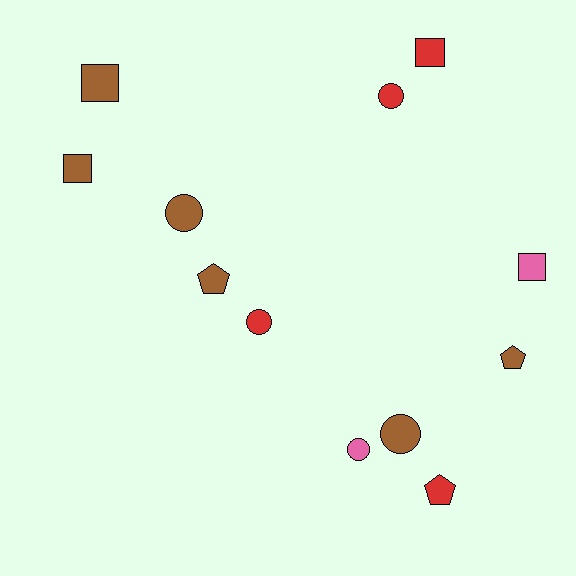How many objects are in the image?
There are 12 objects.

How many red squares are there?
There is 1 red square.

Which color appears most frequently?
Brown, with 6 objects.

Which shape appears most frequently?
Circle, with 5 objects.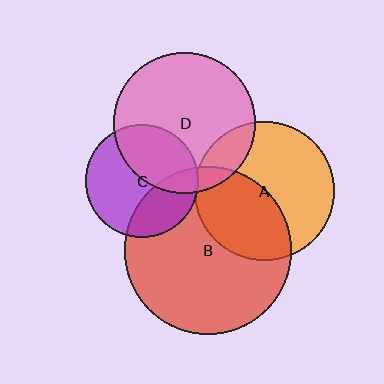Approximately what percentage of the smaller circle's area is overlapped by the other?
Approximately 45%.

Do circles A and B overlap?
Yes.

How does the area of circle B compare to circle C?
Approximately 2.2 times.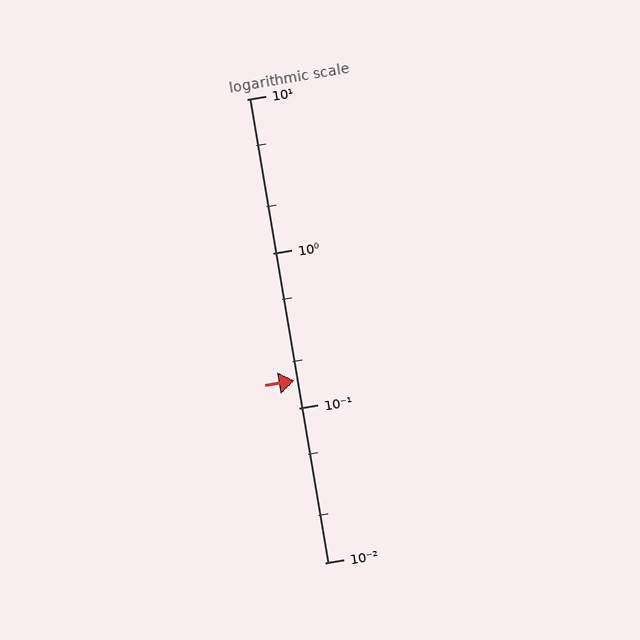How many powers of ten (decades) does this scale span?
The scale spans 3 decades, from 0.01 to 10.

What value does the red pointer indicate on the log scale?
The pointer indicates approximately 0.15.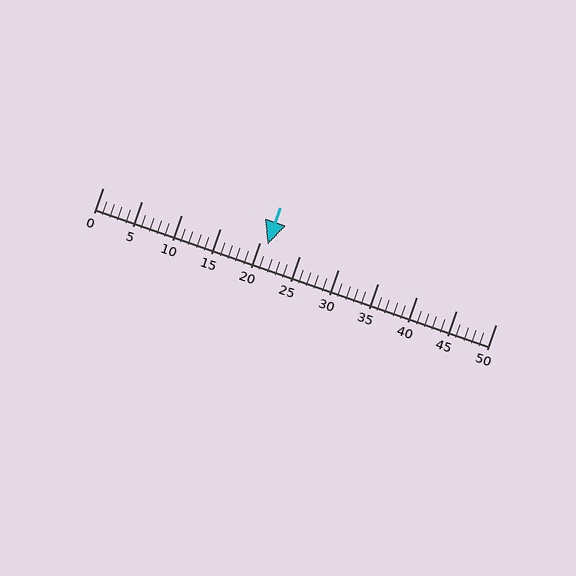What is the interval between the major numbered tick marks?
The major tick marks are spaced 5 units apart.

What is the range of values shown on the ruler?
The ruler shows values from 0 to 50.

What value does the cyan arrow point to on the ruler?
The cyan arrow points to approximately 21.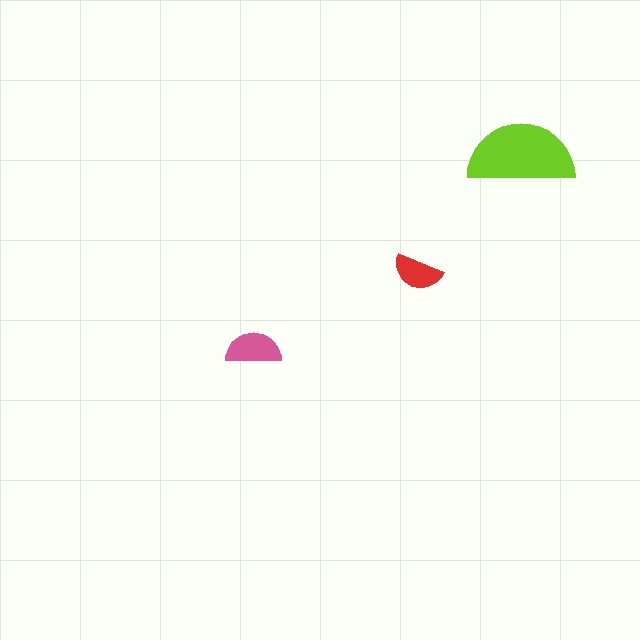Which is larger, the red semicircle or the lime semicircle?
The lime one.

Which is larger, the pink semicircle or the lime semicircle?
The lime one.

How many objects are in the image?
There are 3 objects in the image.